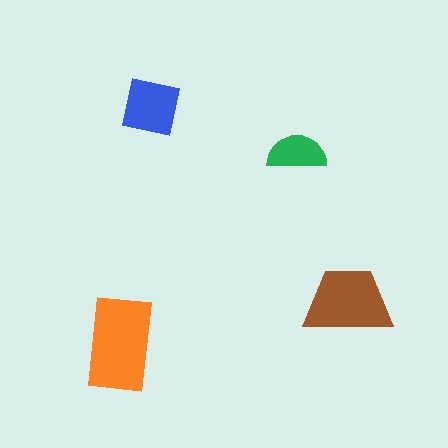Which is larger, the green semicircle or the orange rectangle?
The orange rectangle.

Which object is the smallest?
The green semicircle.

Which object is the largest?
The orange rectangle.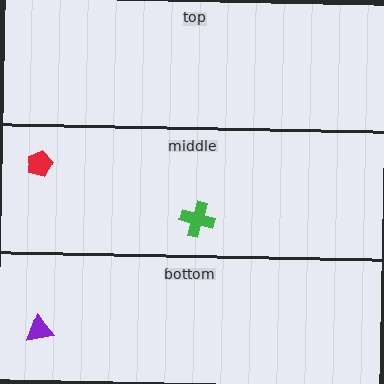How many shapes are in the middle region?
2.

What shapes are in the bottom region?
The purple triangle.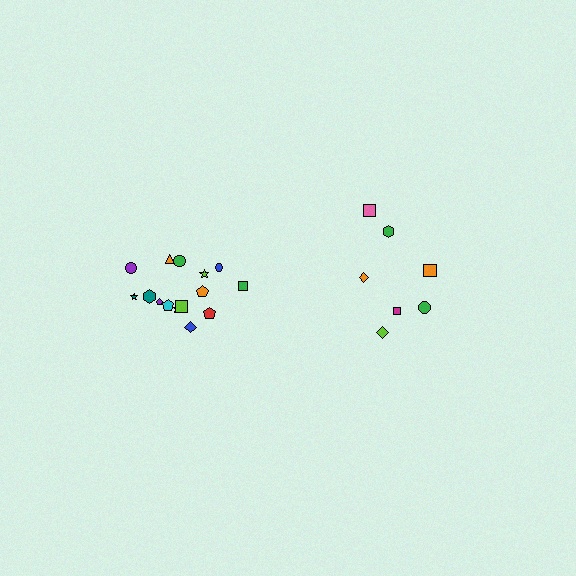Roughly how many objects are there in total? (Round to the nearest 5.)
Roughly 20 objects in total.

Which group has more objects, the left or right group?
The left group.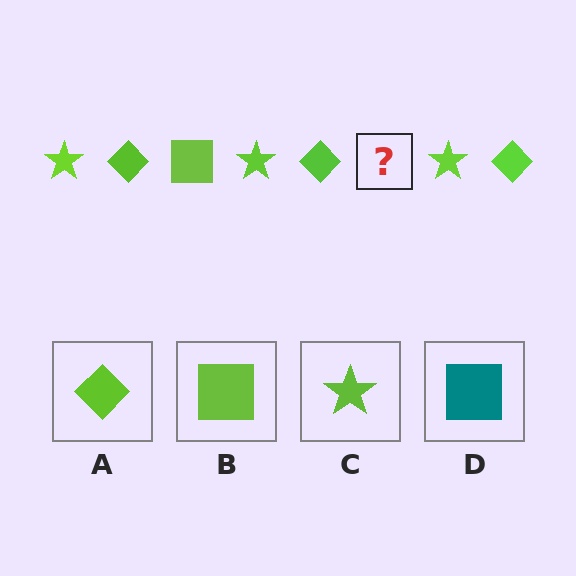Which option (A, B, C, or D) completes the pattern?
B.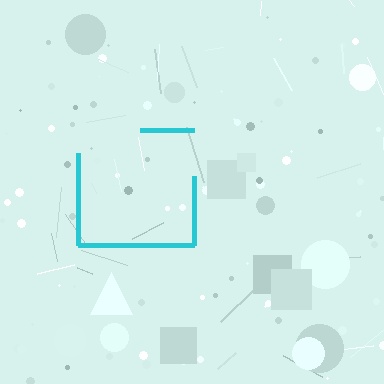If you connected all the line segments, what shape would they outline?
They would outline a square.